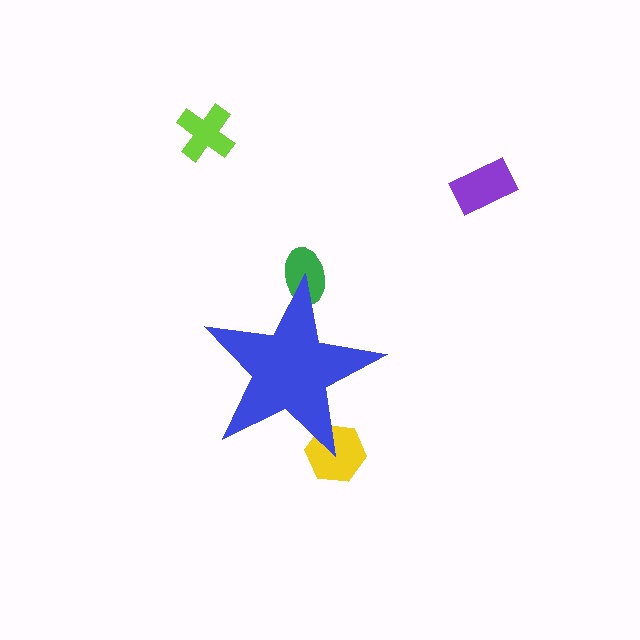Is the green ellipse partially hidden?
Yes, the green ellipse is partially hidden behind the blue star.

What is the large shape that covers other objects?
A blue star.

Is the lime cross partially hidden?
No, the lime cross is fully visible.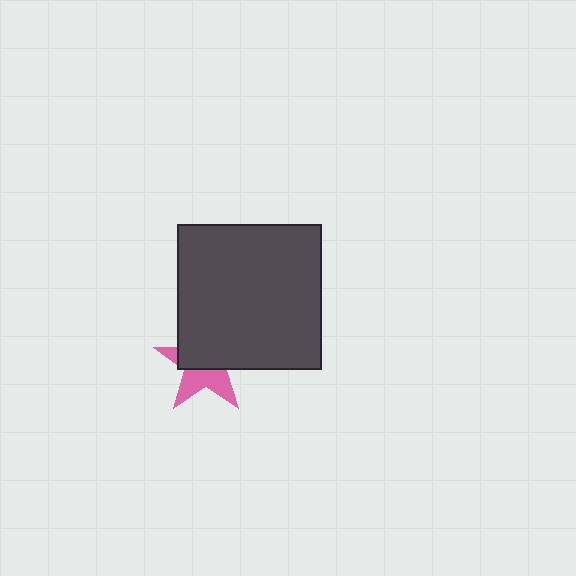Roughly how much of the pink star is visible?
About half of it is visible (roughly 45%).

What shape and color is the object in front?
The object in front is a dark gray square.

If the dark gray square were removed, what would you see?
You would see the complete pink star.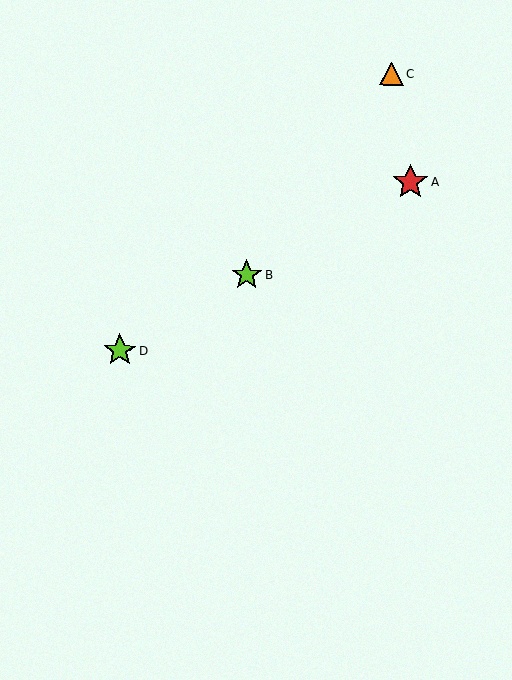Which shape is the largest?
The red star (labeled A) is the largest.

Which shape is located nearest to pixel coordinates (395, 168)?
The red star (labeled A) at (410, 182) is nearest to that location.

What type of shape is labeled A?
Shape A is a red star.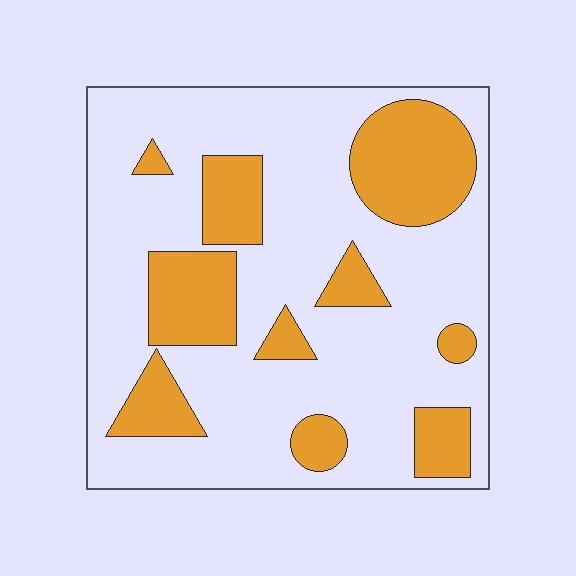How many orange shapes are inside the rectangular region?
10.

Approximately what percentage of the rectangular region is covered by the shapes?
Approximately 25%.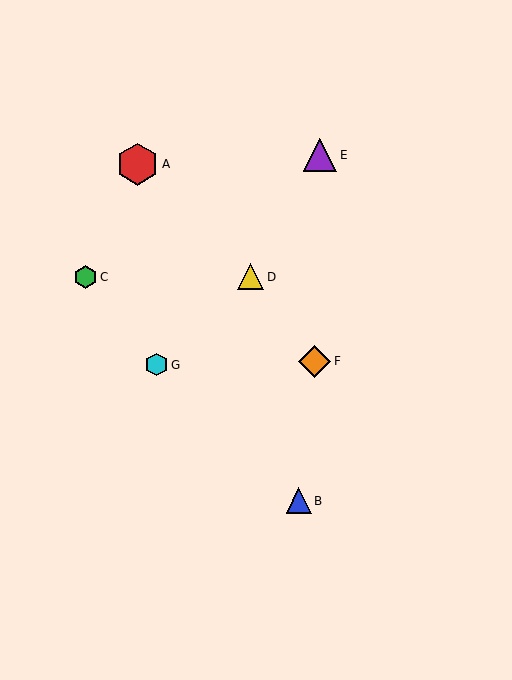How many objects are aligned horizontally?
2 objects (C, D) are aligned horizontally.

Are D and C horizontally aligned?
Yes, both are at y≈277.